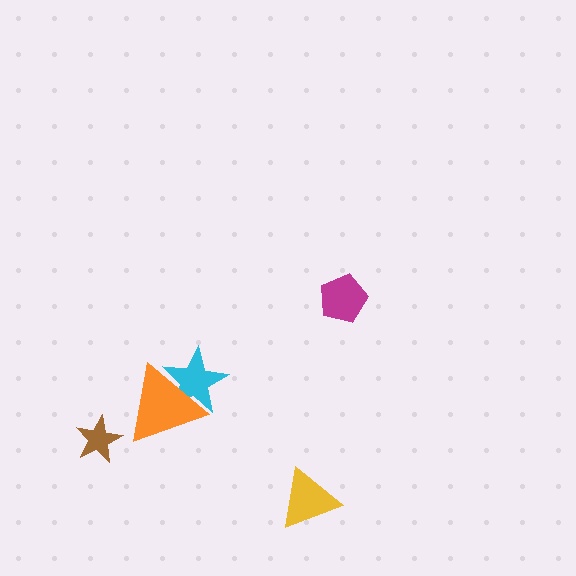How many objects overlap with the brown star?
0 objects overlap with the brown star.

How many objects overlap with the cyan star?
1 object overlaps with the cyan star.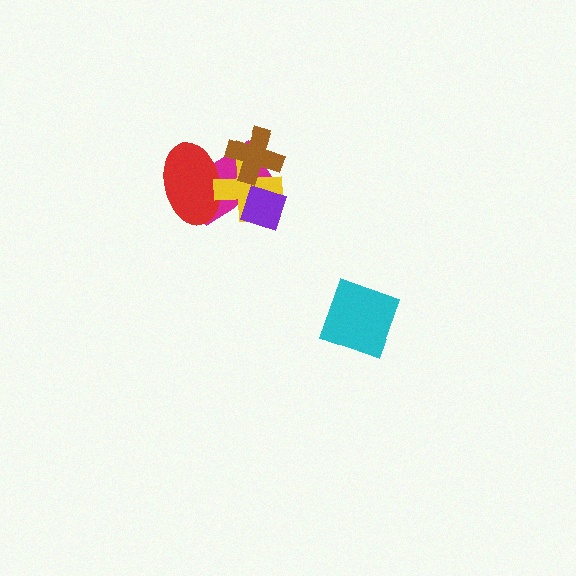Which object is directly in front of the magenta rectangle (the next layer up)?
The red ellipse is directly in front of the magenta rectangle.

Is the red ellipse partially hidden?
Yes, it is partially covered by another shape.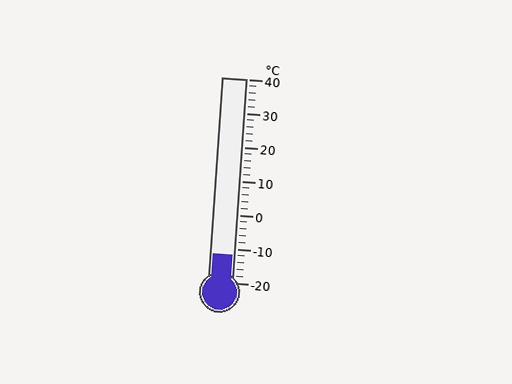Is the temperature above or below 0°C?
The temperature is below 0°C.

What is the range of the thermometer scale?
The thermometer scale ranges from -20°C to 40°C.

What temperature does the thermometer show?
The thermometer shows approximately -12°C.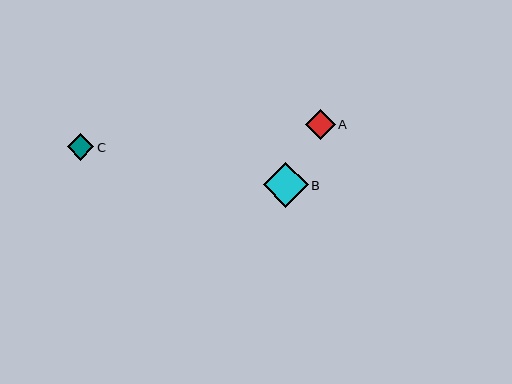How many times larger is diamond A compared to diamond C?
Diamond A is approximately 1.1 times the size of diamond C.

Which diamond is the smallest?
Diamond C is the smallest with a size of approximately 26 pixels.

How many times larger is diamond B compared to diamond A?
Diamond B is approximately 1.5 times the size of diamond A.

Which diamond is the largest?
Diamond B is the largest with a size of approximately 45 pixels.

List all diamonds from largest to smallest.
From largest to smallest: B, A, C.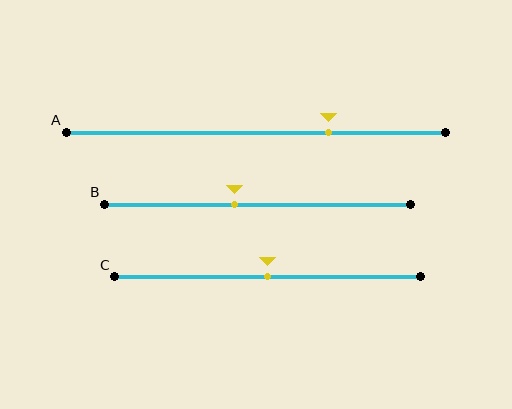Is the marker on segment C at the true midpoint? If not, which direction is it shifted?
Yes, the marker on segment C is at the true midpoint.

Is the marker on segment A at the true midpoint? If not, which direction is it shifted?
No, the marker on segment A is shifted to the right by about 19% of the segment length.